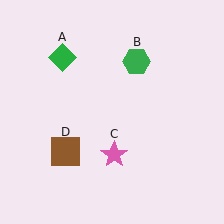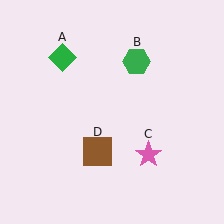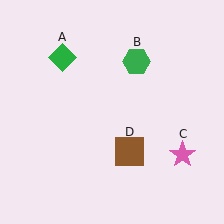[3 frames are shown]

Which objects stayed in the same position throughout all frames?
Green diamond (object A) and green hexagon (object B) remained stationary.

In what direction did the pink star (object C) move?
The pink star (object C) moved right.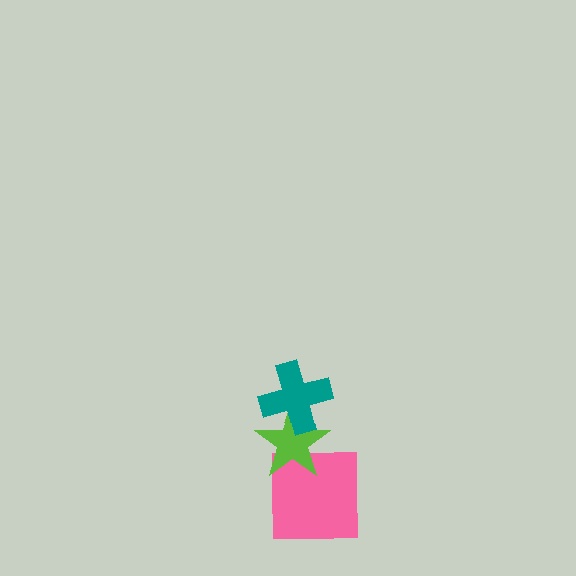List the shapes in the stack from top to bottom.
From top to bottom: the teal cross, the lime star, the pink square.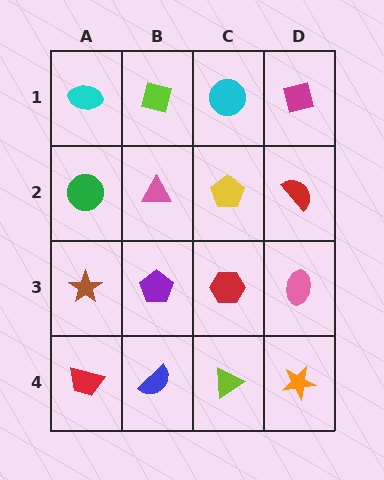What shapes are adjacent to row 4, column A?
A brown star (row 3, column A), a blue semicircle (row 4, column B).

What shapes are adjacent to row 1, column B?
A pink triangle (row 2, column B), a cyan ellipse (row 1, column A), a cyan circle (row 1, column C).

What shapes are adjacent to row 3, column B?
A pink triangle (row 2, column B), a blue semicircle (row 4, column B), a brown star (row 3, column A), a red hexagon (row 3, column C).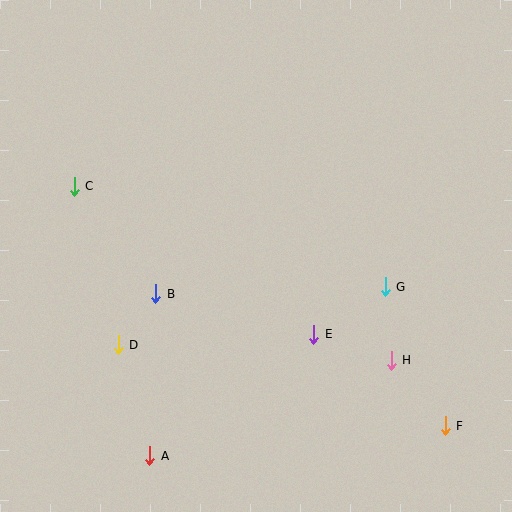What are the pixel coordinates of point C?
Point C is at (74, 186).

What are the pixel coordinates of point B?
Point B is at (156, 294).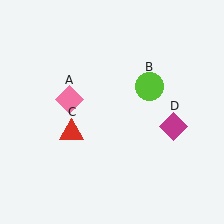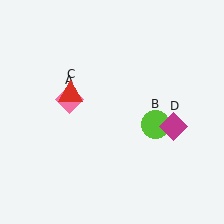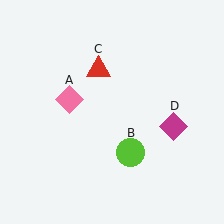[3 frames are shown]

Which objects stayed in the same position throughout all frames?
Pink diamond (object A) and magenta diamond (object D) remained stationary.